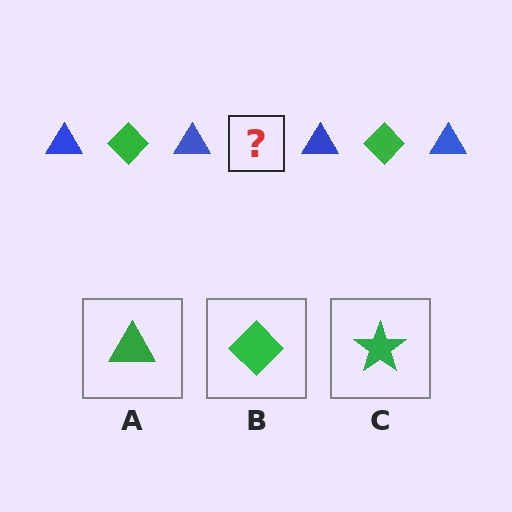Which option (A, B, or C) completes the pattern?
B.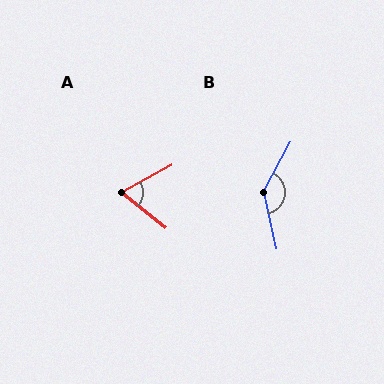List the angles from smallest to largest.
A (68°), B (138°).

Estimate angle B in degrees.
Approximately 138 degrees.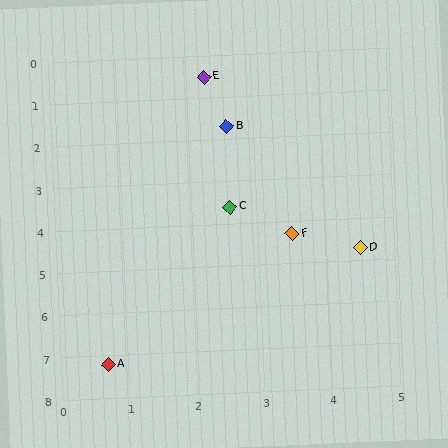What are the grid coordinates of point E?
Point E is at approximately (2.3, 0.5).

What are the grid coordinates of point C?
Point C is at approximately (2.6, 3.6).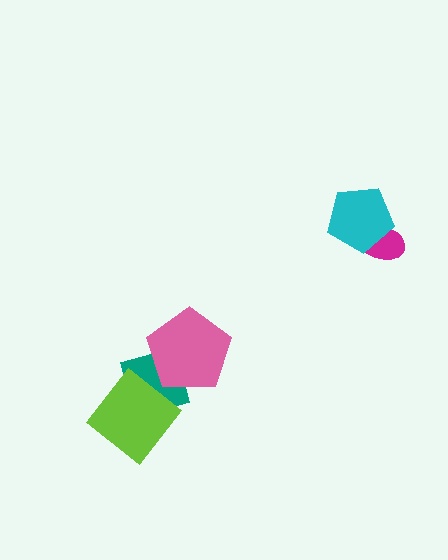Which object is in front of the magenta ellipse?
The cyan pentagon is in front of the magenta ellipse.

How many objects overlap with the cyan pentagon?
1 object overlaps with the cyan pentagon.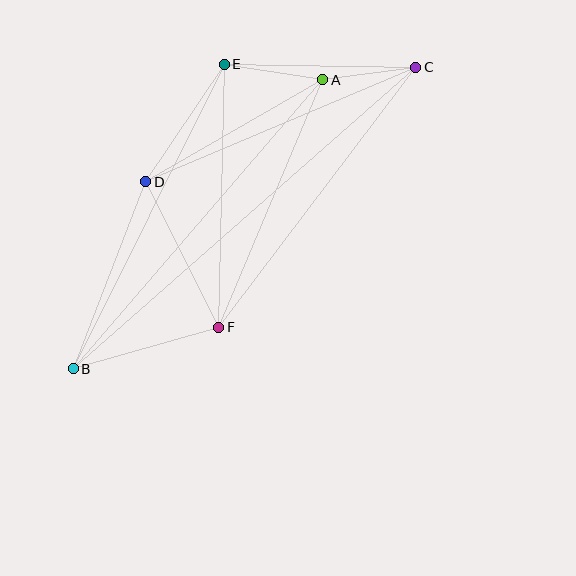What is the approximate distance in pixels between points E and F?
The distance between E and F is approximately 263 pixels.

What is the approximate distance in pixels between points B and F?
The distance between B and F is approximately 151 pixels.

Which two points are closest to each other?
Points A and C are closest to each other.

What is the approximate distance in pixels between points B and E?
The distance between B and E is approximately 340 pixels.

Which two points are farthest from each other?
Points B and C are farthest from each other.